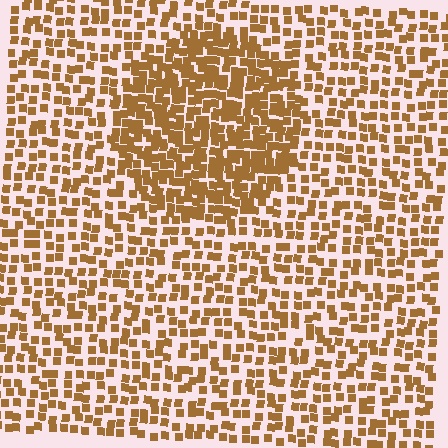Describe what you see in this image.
The image contains small brown elements arranged at two different densities. A circle-shaped region is visible where the elements are more densely packed than the surrounding area.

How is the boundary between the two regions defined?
The boundary is defined by a change in element density (approximately 1.9x ratio). All elements are the same color, size, and shape.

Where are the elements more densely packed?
The elements are more densely packed inside the circle boundary.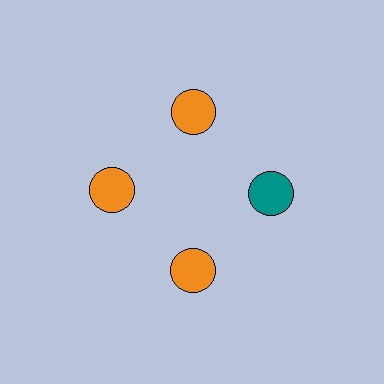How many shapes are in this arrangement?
There are 4 shapes arranged in a ring pattern.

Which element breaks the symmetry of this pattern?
The teal circle at roughly the 3 o'clock position breaks the symmetry. All other shapes are orange circles.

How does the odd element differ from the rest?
It has a different color: teal instead of orange.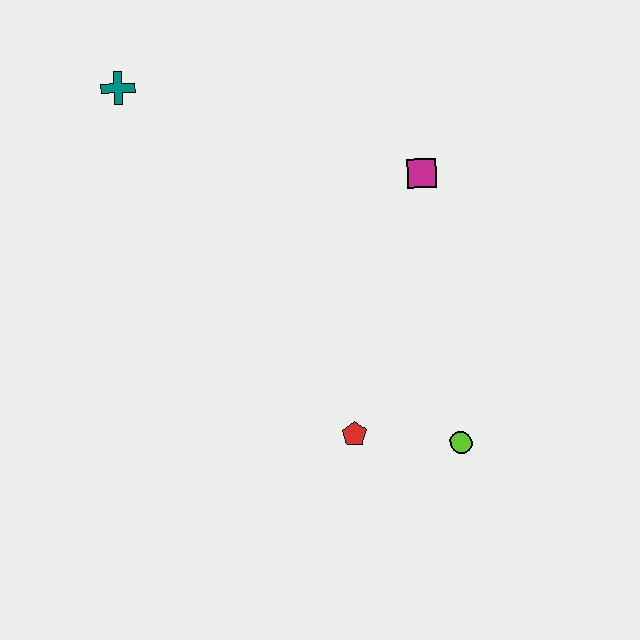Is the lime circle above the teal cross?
No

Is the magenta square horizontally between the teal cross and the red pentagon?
No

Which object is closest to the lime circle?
The red pentagon is closest to the lime circle.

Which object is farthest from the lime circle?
The teal cross is farthest from the lime circle.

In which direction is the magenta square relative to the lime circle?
The magenta square is above the lime circle.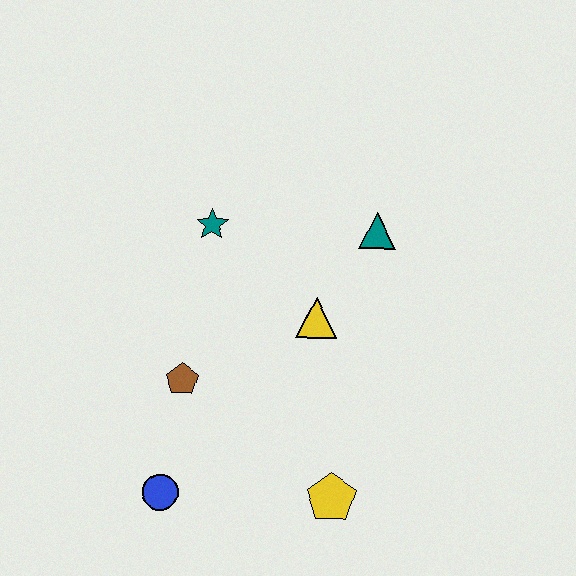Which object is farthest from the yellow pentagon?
The teal star is farthest from the yellow pentagon.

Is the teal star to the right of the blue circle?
Yes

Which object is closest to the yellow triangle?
The teal triangle is closest to the yellow triangle.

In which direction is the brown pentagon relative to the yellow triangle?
The brown pentagon is to the left of the yellow triangle.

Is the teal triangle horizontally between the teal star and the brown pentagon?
No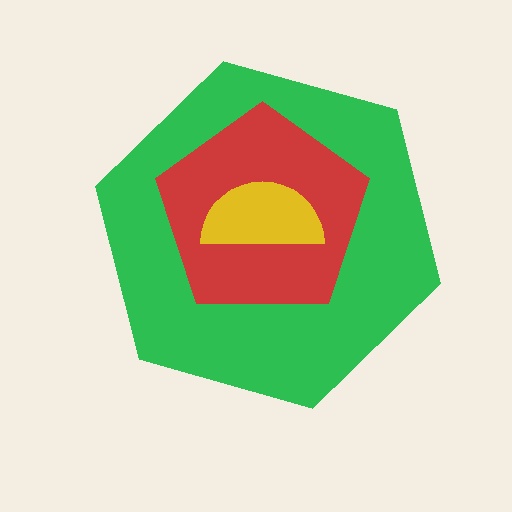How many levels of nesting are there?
3.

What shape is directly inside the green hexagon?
The red pentagon.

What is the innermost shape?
The yellow semicircle.